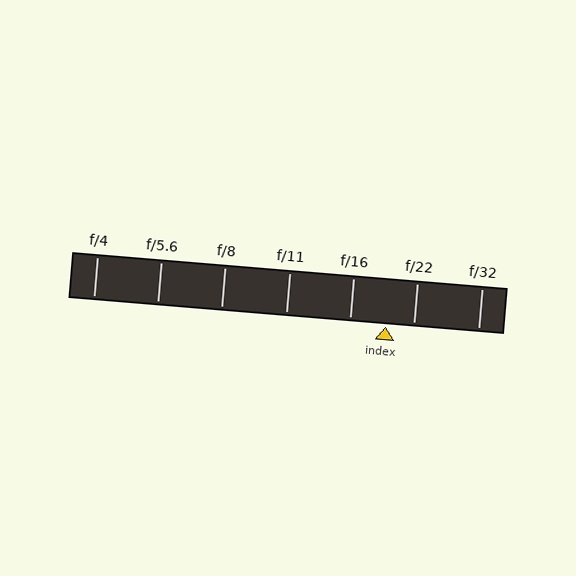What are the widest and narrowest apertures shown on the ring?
The widest aperture shown is f/4 and the narrowest is f/32.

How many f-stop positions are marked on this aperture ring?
There are 7 f-stop positions marked.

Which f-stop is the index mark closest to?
The index mark is closest to f/22.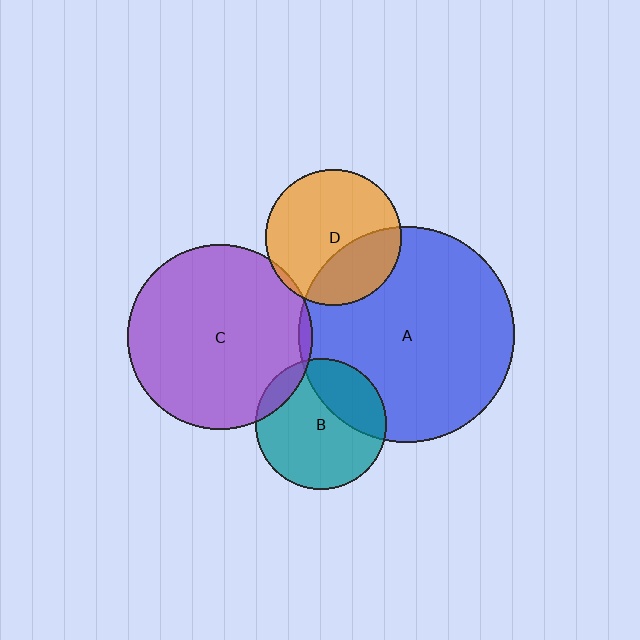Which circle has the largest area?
Circle A (blue).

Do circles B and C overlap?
Yes.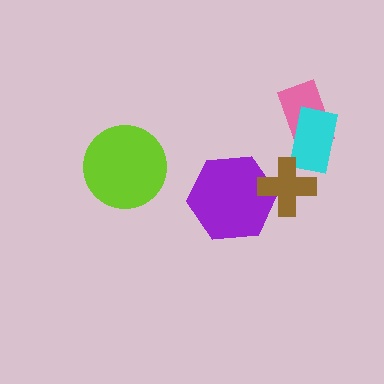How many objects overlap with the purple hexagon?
1 object overlaps with the purple hexagon.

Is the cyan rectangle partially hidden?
Yes, it is partially covered by another shape.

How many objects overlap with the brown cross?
2 objects overlap with the brown cross.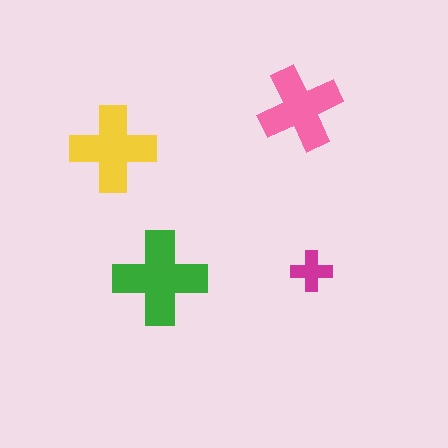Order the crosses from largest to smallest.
the green one, the yellow one, the pink one, the magenta one.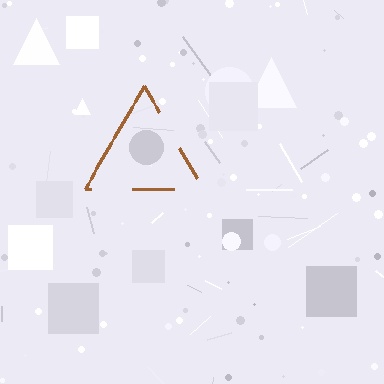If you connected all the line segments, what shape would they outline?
They would outline a triangle.